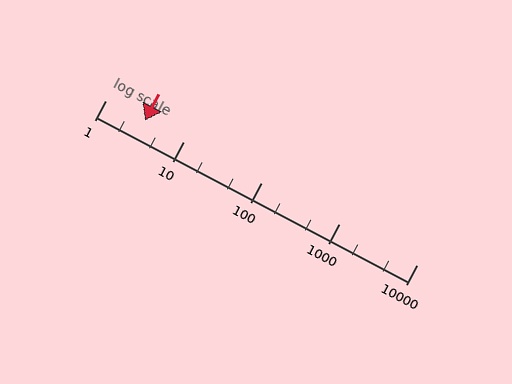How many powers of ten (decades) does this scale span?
The scale spans 4 decades, from 1 to 10000.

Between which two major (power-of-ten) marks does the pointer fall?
The pointer is between 1 and 10.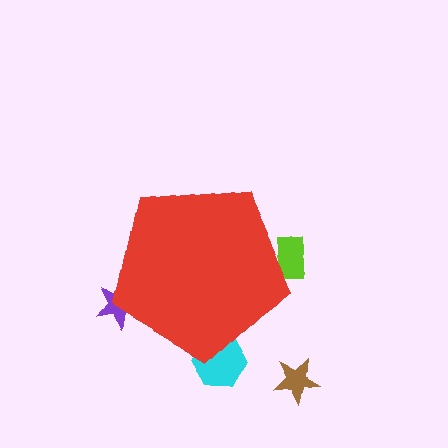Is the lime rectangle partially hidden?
Yes, the lime rectangle is partially hidden behind the red pentagon.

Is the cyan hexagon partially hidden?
Yes, the cyan hexagon is partially hidden behind the red pentagon.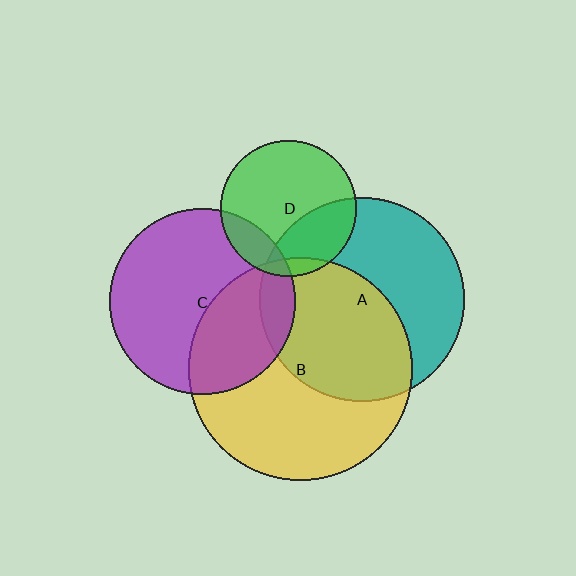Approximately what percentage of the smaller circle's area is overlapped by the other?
Approximately 10%.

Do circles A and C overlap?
Yes.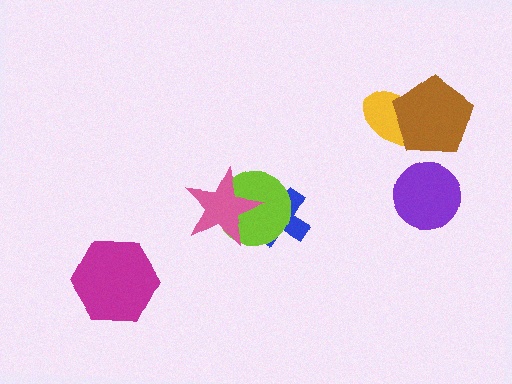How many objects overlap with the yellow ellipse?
1 object overlaps with the yellow ellipse.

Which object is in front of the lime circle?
The pink star is in front of the lime circle.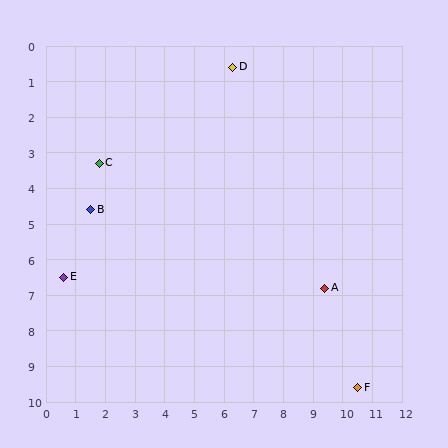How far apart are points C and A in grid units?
Points C and A are about 8.4 grid units apart.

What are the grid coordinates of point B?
Point B is at approximately (1.5, 4.6).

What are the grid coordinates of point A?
Point A is at approximately (9.4, 6.8).